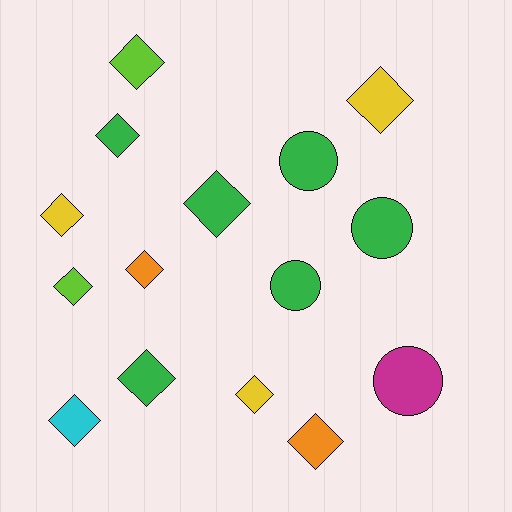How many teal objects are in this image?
There are no teal objects.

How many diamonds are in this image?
There are 11 diamonds.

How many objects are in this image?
There are 15 objects.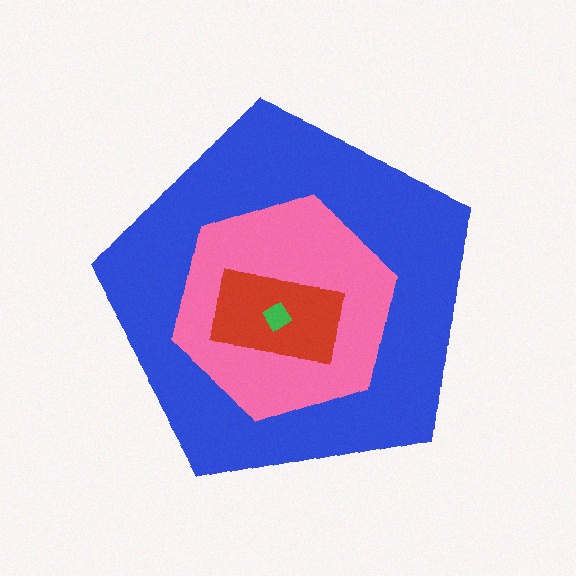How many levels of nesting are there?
4.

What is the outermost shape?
The blue pentagon.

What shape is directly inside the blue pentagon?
The pink hexagon.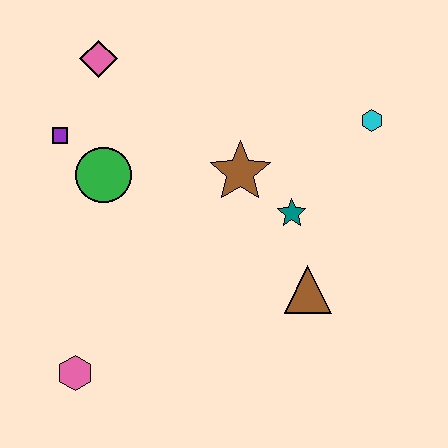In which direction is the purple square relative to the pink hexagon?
The purple square is above the pink hexagon.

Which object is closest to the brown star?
The teal star is closest to the brown star.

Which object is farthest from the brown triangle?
The pink diamond is farthest from the brown triangle.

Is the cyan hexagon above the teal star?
Yes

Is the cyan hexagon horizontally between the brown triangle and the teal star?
No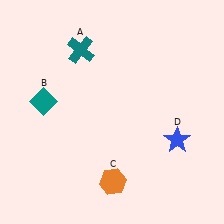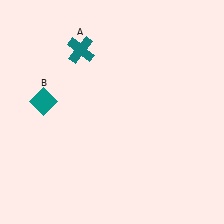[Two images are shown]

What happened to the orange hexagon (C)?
The orange hexagon (C) was removed in Image 2. It was in the bottom-right area of Image 1.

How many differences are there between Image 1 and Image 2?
There are 2 differences between the two images.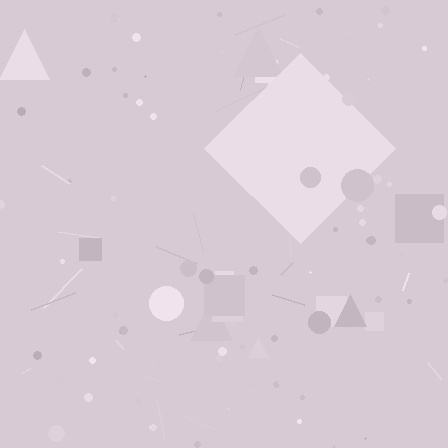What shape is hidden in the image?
A diamond is hidden in the image.